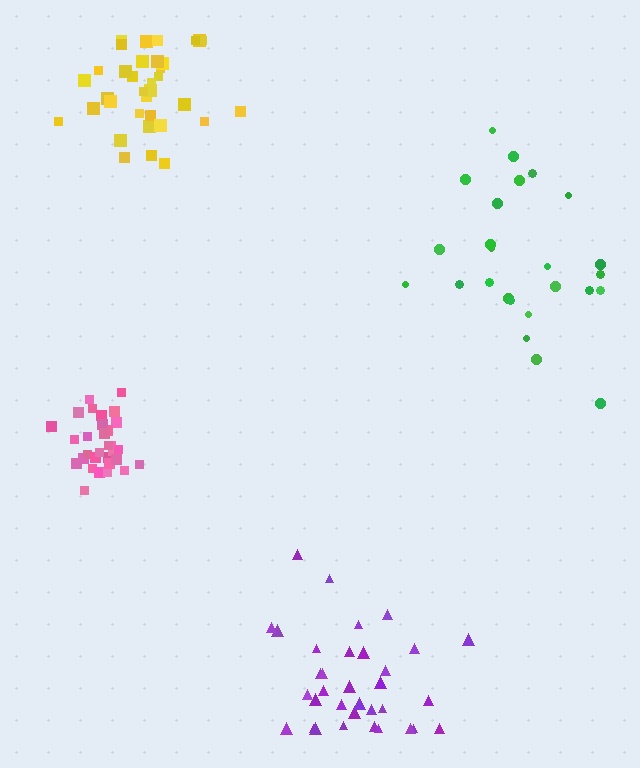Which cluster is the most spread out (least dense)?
Green.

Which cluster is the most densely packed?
Pink.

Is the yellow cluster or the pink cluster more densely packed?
Pink.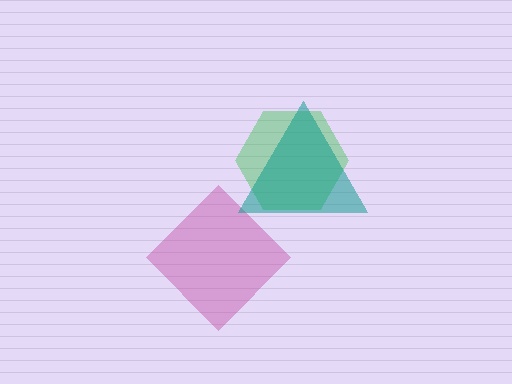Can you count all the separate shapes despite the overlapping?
Yes, there are 3 separate shapes.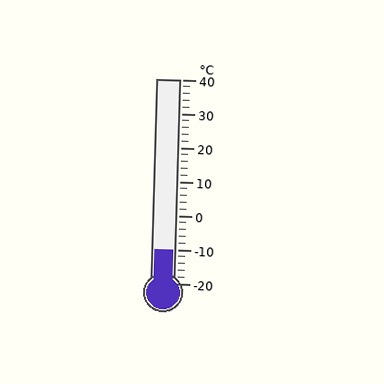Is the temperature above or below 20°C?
The temperature is below 20°C.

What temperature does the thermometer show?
The thermometer shows approximately -10°C.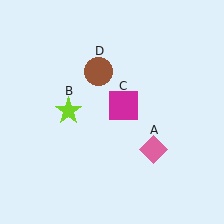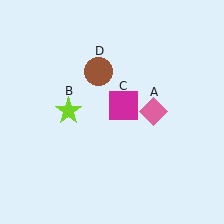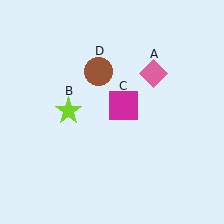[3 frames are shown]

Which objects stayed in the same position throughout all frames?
Lime star (object B) and magenta square (object C) and brown circle (object D) remained stationary.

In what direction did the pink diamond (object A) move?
The pink diamond (object A) moved up.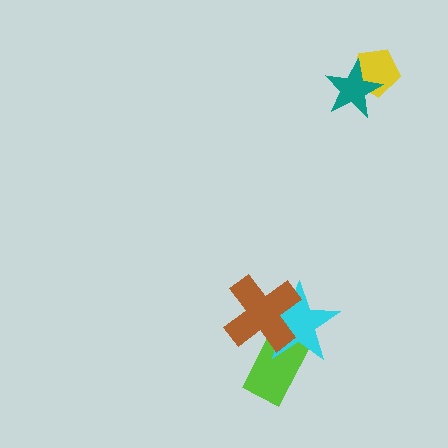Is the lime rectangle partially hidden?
Yes, it is partially covered by another shape.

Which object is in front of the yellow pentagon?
The teal star is in front of the yellow pentagon.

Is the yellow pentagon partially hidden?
Yes, it is partially covered by another shape.